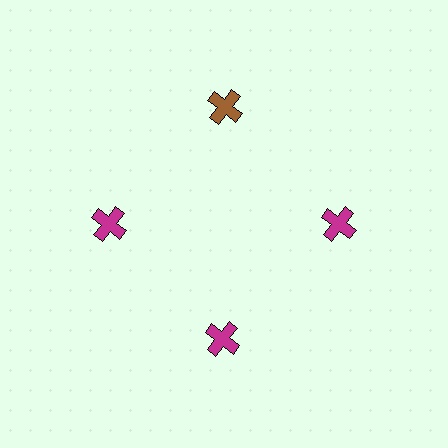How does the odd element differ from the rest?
It has a different color: brown instead of magenta.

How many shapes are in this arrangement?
There are 4 shapes arranged in a ring pattern.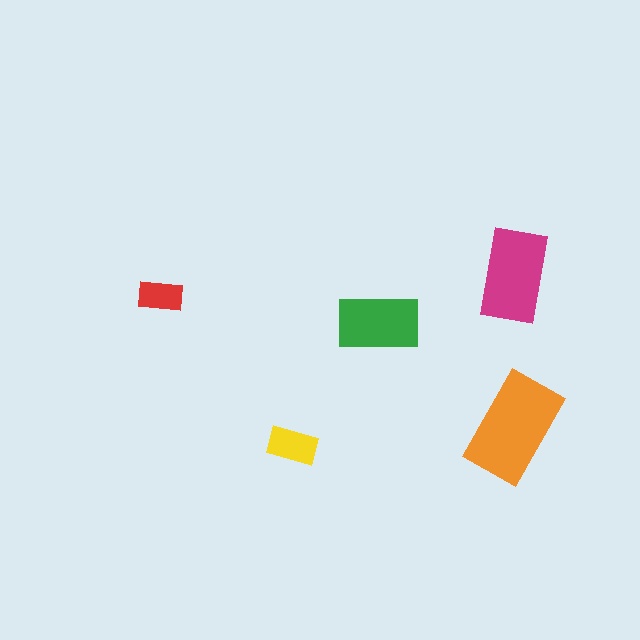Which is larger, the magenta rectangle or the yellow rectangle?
The magenta one.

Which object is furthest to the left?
The red rectangle is leftmost.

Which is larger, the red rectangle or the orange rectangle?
The orange one.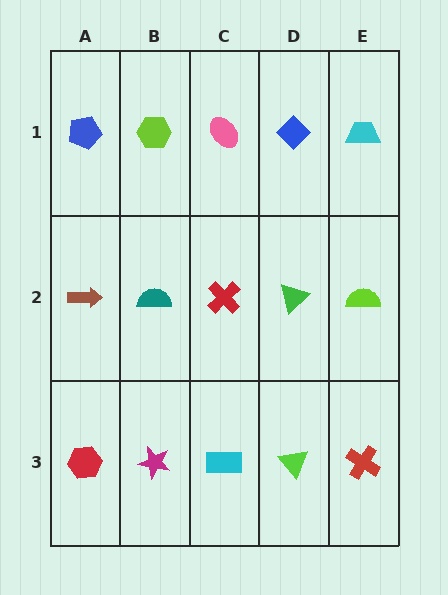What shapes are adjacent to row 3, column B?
A teal semicircle (row 2, column B), a red hexagon (row 3, column A), a cyan rectangle (row 3, column C).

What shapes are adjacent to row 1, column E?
A lime semicircle (row 2, column E), a blue diamond (row 1, column D).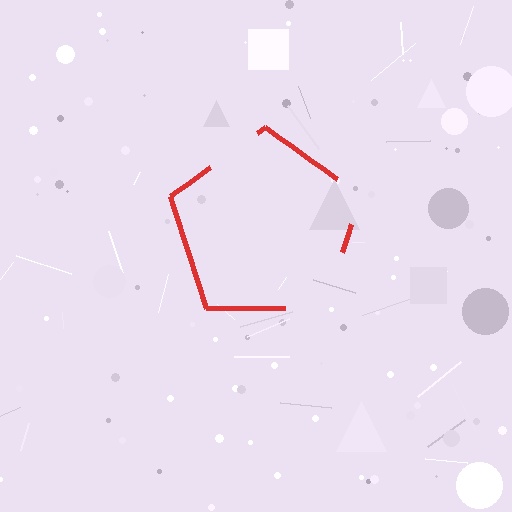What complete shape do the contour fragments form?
The contour fragments form a pentagon.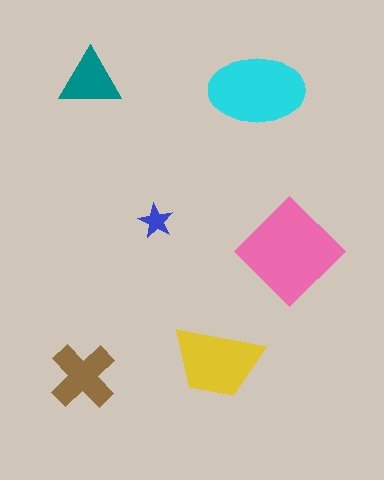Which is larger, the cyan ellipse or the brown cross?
The cyan ellipse.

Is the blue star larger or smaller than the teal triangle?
Smaller.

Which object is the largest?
The pink diamond.